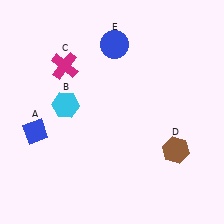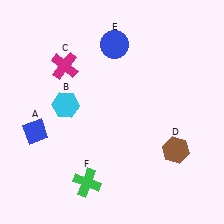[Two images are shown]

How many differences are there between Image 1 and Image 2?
There is 1 difference between the two images.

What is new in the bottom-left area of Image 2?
A green cross (F) was added in the bottom-left area of Image 2.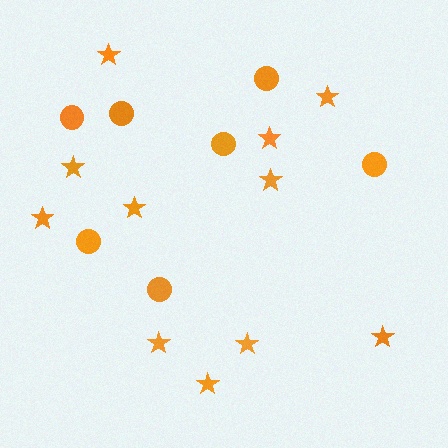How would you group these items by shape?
There are 2 groups: one group of circles (7) and one group of stars (11).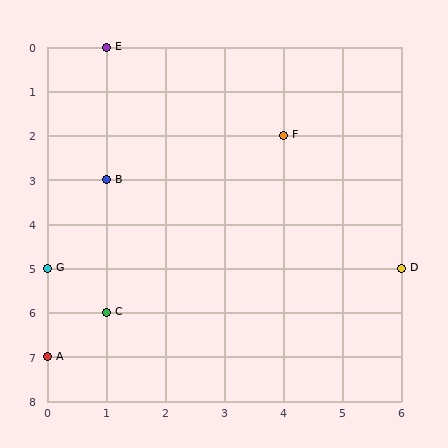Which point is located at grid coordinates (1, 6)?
Point C is at (1, 6).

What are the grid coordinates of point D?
Point D is at grid coordinates (6, 5).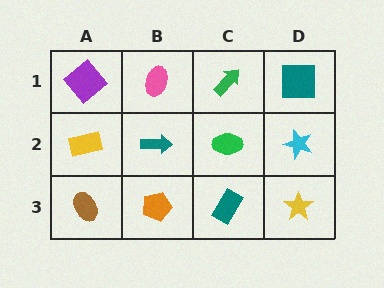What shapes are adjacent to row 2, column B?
A pink ellipse (row 1, column B), an orange pentagon (row 3, column B), a yellow rectangle (row 2, column A), a green ellipse (row 2, column C).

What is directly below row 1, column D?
A cyan star.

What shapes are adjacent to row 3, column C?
A green ellipse (row 2, column C), an orange pentagon (row 3, column B), a yellow star (row 3, column D).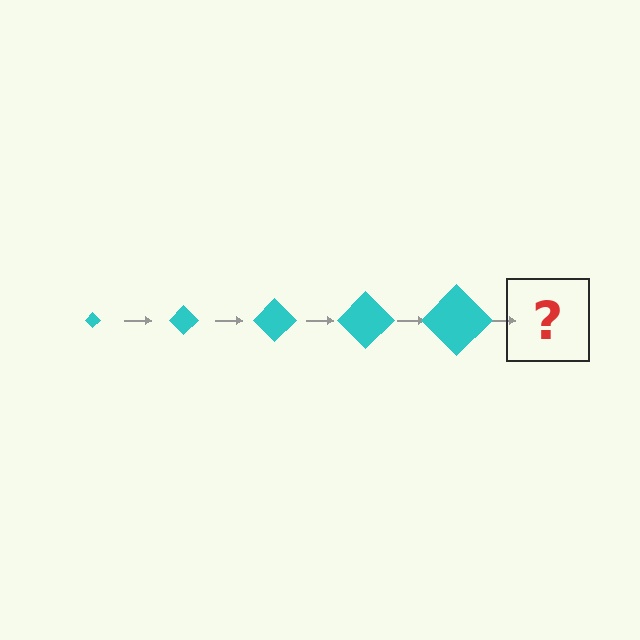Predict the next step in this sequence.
The next step is a cyan diamond, larger than the previous one.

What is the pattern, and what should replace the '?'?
The pattern is that the diamond gets progressively larger each step. The '?' should be a cyan diamond, larger than the previous one.